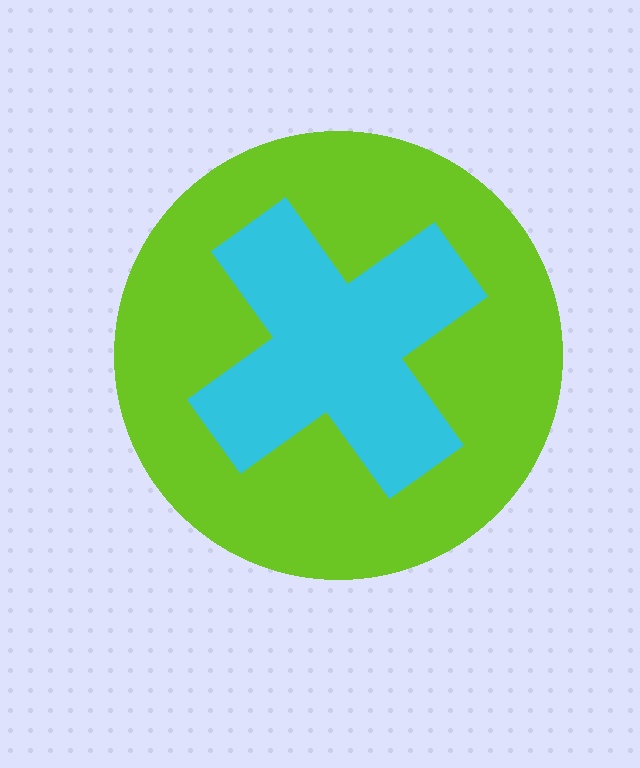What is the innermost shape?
The cyan cross.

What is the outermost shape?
The lime circle.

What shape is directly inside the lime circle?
The cyan cross.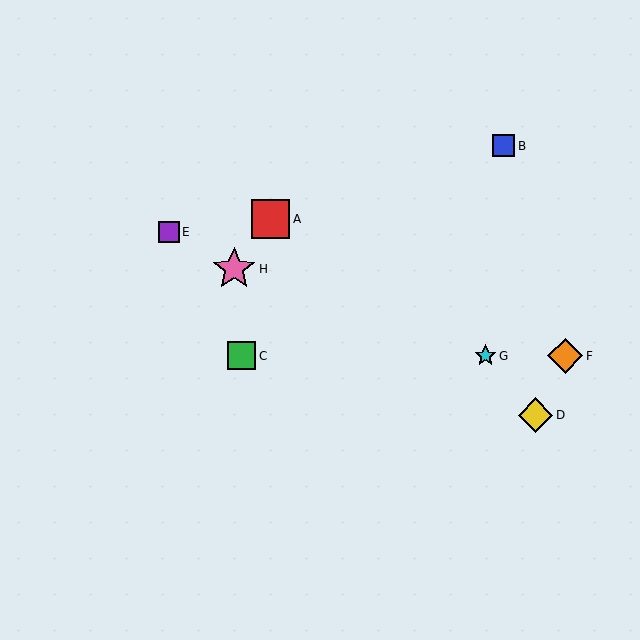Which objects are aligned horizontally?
Objects C, F, G are aligned horizontally.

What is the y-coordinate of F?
Object F is at y≈356.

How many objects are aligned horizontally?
3 objects (C, F, G) are aligned horizontally.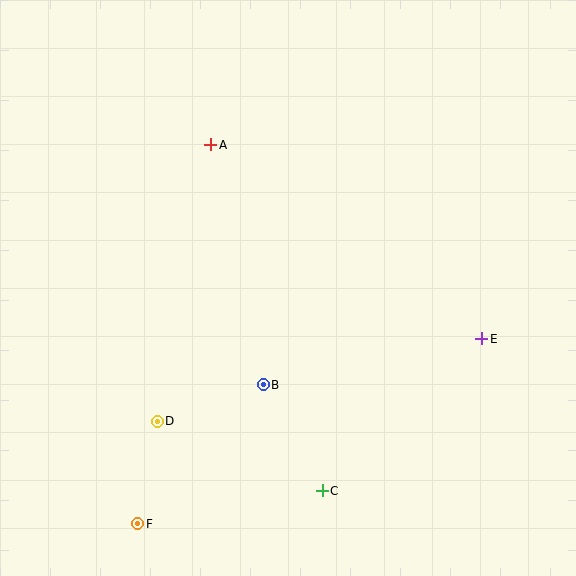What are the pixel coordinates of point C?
Point C is at (322, 491).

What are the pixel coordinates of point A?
Point A is at (211, 145).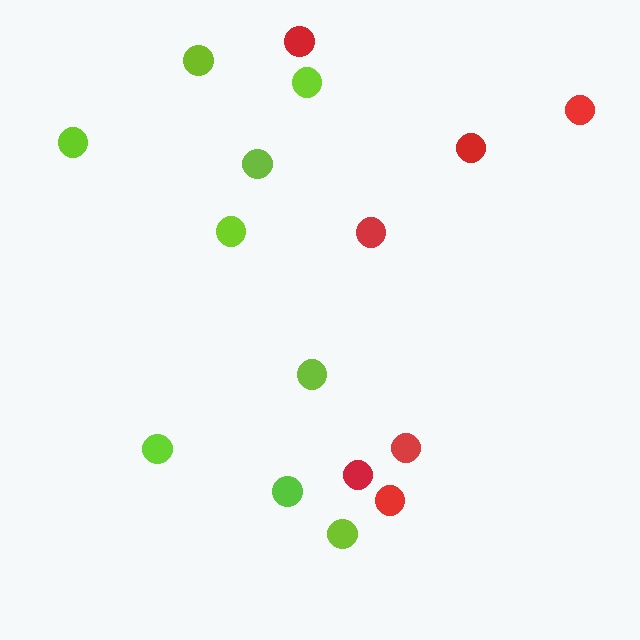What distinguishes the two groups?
There are 2 groups: one group of red circles (7) and one group of lime circles (9).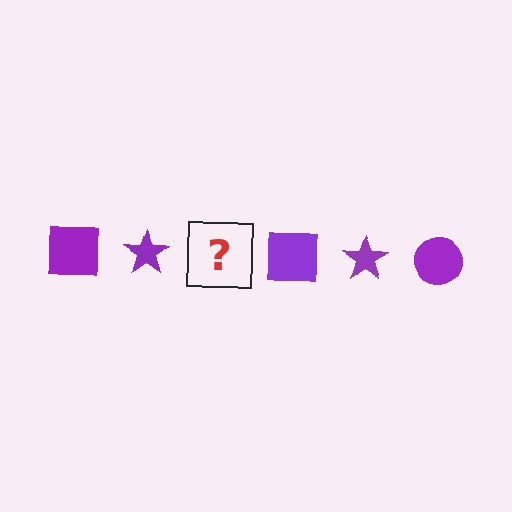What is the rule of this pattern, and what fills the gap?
The rule is that the pattern cycles through square, star, circle shapes in purple. The gap should be filled with a purple circle.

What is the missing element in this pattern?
The missing element is a purple circle.